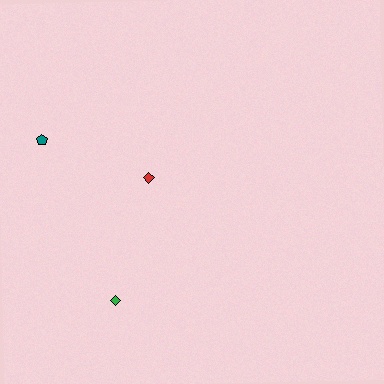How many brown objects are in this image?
There are no brown objects.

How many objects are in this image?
There are 3 objects.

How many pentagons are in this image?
There is 1 pentagon.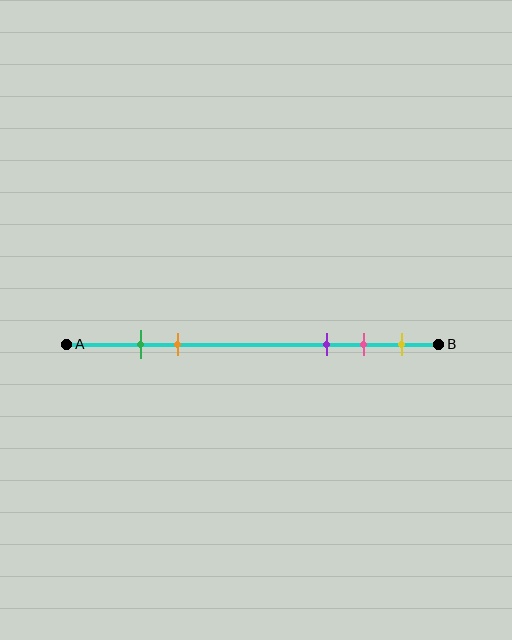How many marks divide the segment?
There are 5 marks dividing the segment.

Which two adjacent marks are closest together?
The green and orange marks are the closest adjacent pair.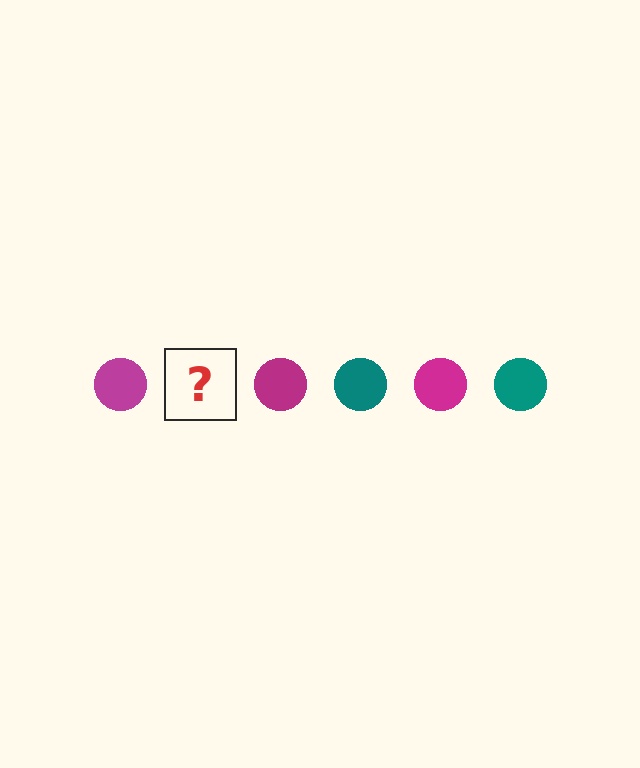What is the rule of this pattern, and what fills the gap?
The rule is that the pattern cycles through magenta, teal circles. The gap should be filled with a teal circle.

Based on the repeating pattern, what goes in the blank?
The blank should be a teal circle.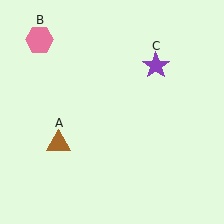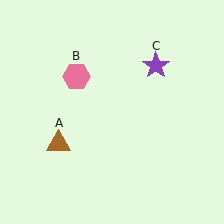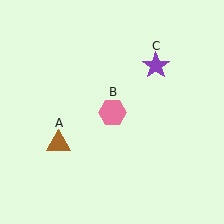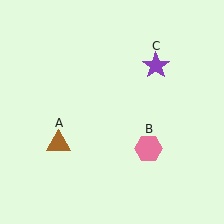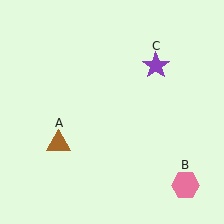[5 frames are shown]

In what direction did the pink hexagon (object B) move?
The pink hexagon (object B) moved down and to the right.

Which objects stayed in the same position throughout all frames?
Brown triangle (object A) and purple star (object C) remained stationary.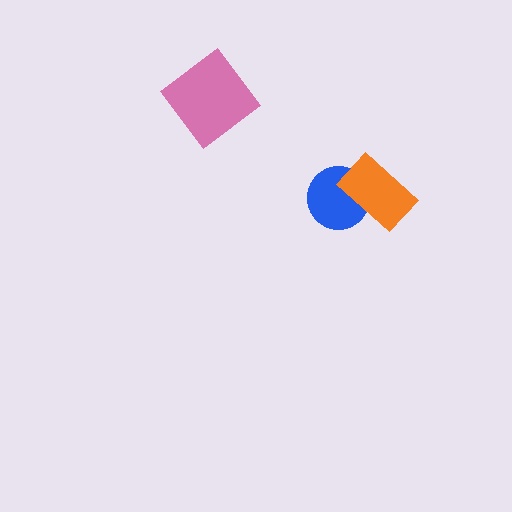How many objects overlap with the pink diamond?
0 objects overlap with the pink diamond.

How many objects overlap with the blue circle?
1 object overlaps with the blue circle.